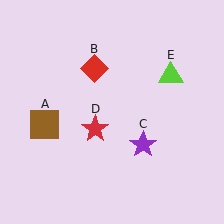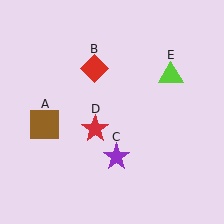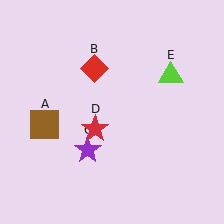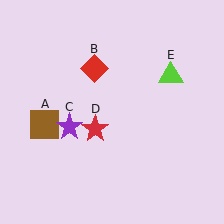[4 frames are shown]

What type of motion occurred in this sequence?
The purple star (object C) rotated clockwise around the center of the scene.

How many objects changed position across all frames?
1 object changed position: purple star (object C).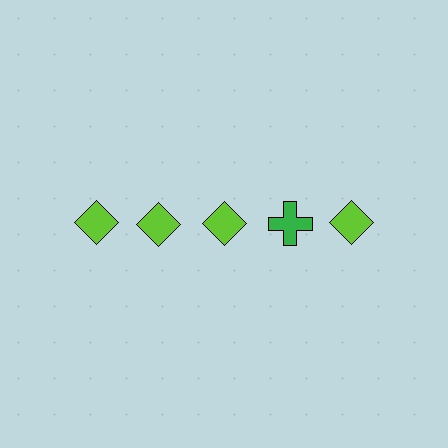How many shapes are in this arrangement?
There are 5 shapes arranged in a grid pattern.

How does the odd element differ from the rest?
It differs in both color (green instead of lime) and shape (cross instead of diamond).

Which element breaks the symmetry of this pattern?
The green cross in the top row, second from right column breaks the symmetry. All other shapes are lime diamonds.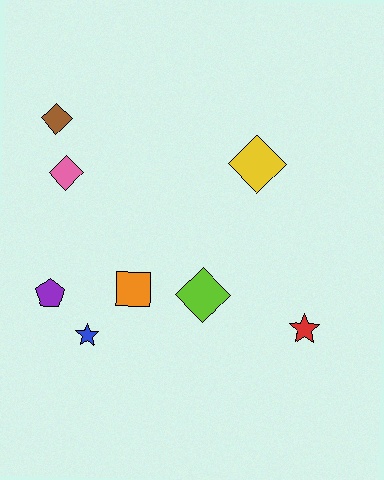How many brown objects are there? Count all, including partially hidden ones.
There is 1 brown object.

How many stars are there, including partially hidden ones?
There are 2 stars.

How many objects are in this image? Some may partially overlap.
There are 8 objects.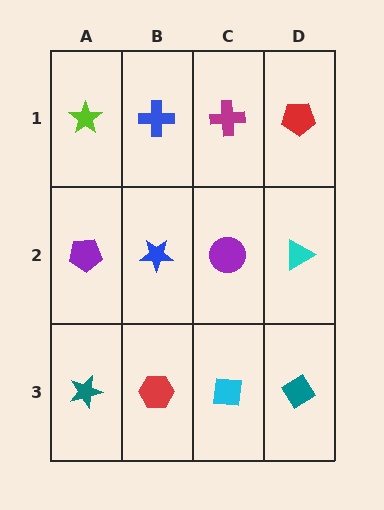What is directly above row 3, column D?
A cyan triangle.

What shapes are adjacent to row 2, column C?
A magenta cross (row 1, column C), a cyan square (row 3, column C), a blue star (row 2, column B), a cyan triangle (row 2, column D).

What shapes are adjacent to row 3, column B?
A blue star (row 2, column B), a teal star (row 3, column A), a cyan square (row 3, column C).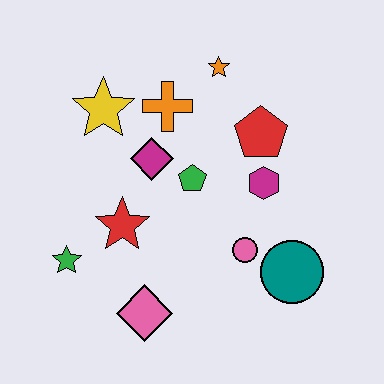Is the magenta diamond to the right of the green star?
Yes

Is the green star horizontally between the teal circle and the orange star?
No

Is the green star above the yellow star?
No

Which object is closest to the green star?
The red star is closest to the green star.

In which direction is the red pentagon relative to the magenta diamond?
The red pentagon is to the right of the magenta diamond.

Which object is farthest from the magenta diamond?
The teal circle is farthest from the magenta diamond.